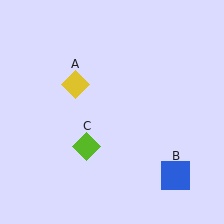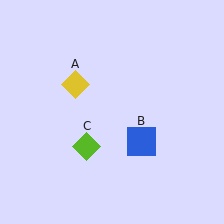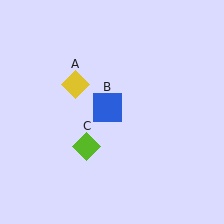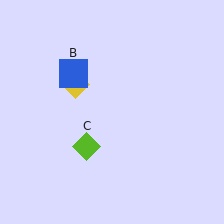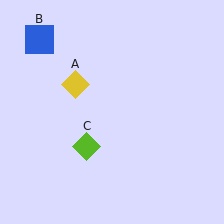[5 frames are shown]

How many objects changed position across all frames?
1 object changed position: blue square (object B).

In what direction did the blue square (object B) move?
The blue square (object B) moved up and to the left.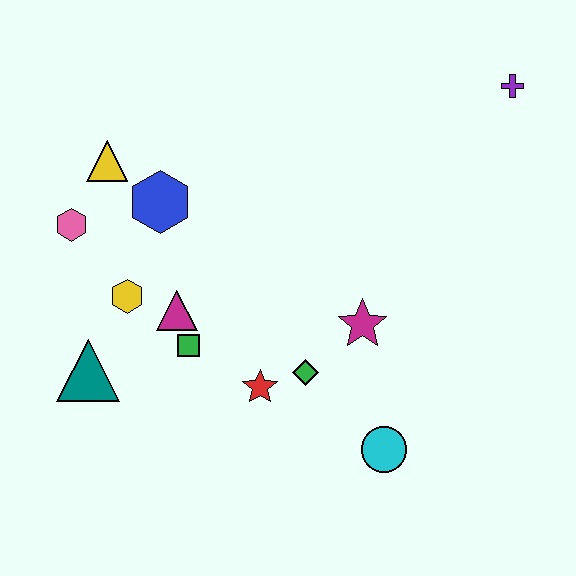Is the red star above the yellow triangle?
No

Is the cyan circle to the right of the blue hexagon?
Yes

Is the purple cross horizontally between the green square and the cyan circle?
No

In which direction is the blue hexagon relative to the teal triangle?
The blue hexagon is above the teal triangle.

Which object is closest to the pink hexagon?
The yellow triangle is closest to the pink hexagon.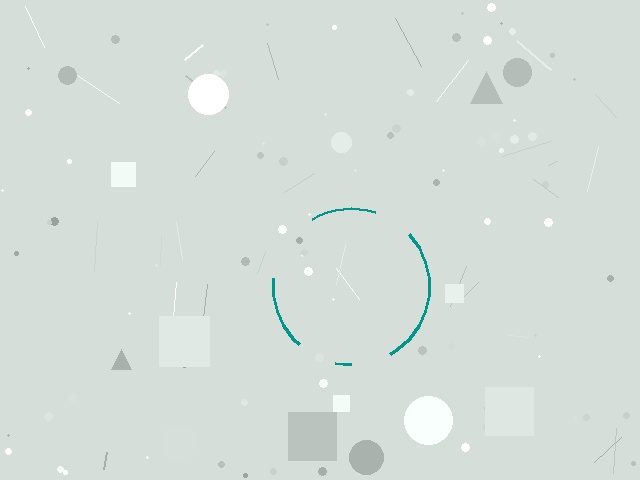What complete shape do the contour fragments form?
The contour fragments form a circle.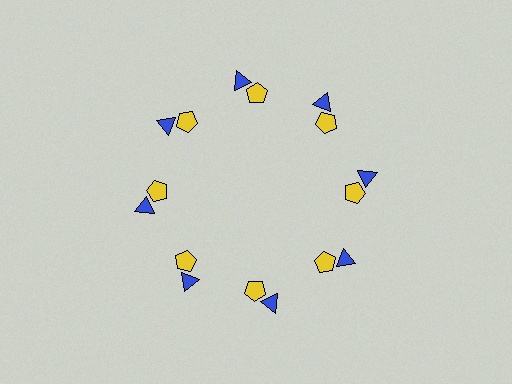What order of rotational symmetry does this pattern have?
This pattern has 8-fold rotational symmetry.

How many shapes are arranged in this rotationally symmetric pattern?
There are 16 shapes, arranged in 8 groups of 2.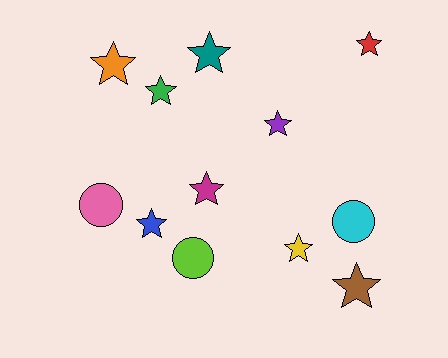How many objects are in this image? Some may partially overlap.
There are 12 objects.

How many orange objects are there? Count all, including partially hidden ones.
There is 1 orange object.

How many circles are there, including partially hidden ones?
There are 3 circles.